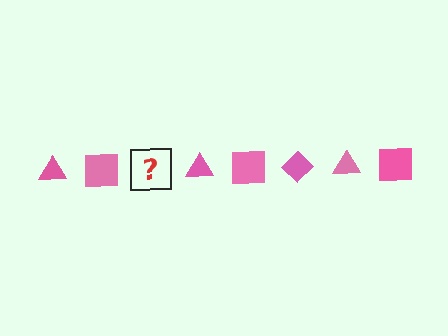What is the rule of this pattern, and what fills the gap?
The rule is that the pattern cycles through triangle, square, diamond shapes in pink. The gap should be filled with a pink diamond.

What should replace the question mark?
The question mark should be replaced with a pink diamond.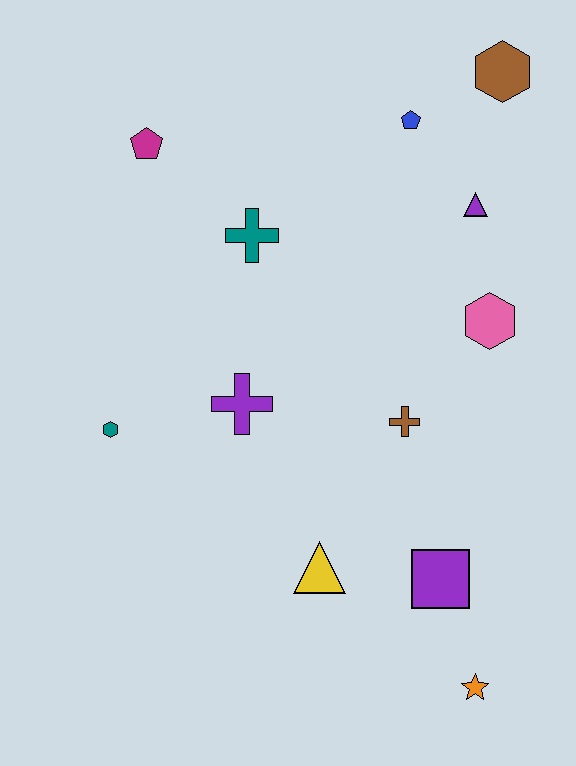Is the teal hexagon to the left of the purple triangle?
Yes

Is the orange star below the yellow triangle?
Yes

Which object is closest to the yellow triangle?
The purple square is closest to the yellow triangle.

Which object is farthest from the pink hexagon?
The teal hexagon is farthest from the pink hexagon.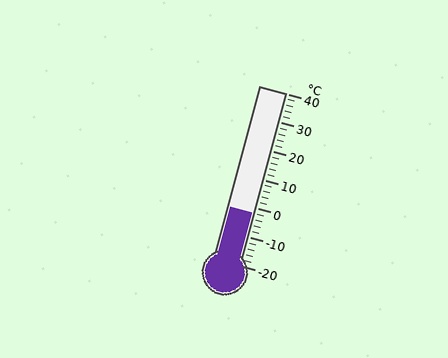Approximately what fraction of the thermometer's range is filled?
The thermometer is filled to approximately 30% of its range.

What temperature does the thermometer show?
The thermometer shows approximately -2°C.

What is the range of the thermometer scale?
The thermometer scale ranges from -20°C to 40°C.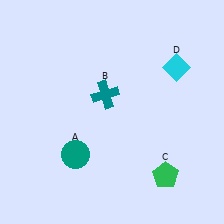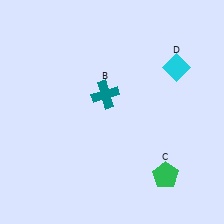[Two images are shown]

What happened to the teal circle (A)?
The teal circle (A) was removed in Image 2. It was in the bottom-left area of Image 1.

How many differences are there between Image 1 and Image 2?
There is 1 difference between the two images.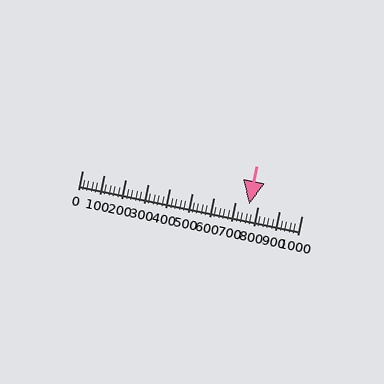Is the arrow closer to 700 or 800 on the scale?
The arrow is closer to 800.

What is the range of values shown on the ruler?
The ruler shows values from 0 to 1000.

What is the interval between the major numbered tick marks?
The major tick marks are spaced 100 units apart.